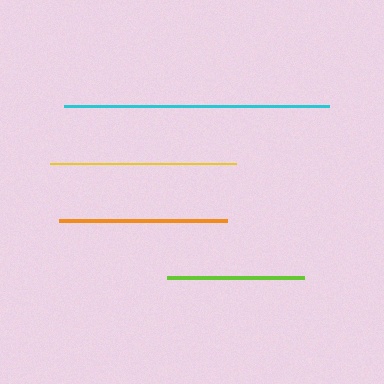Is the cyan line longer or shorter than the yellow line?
The cyan line is longer than the yellow line.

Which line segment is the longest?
The cyan line is the longest at approximately 264 pixels.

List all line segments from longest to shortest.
From longest to shortest: cyan, yellow, orange, lime.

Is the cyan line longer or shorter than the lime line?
The cyan line is longer than the lime line.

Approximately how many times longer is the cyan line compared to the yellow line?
The cyan line is approximately 1.4 times the length of the yellow line.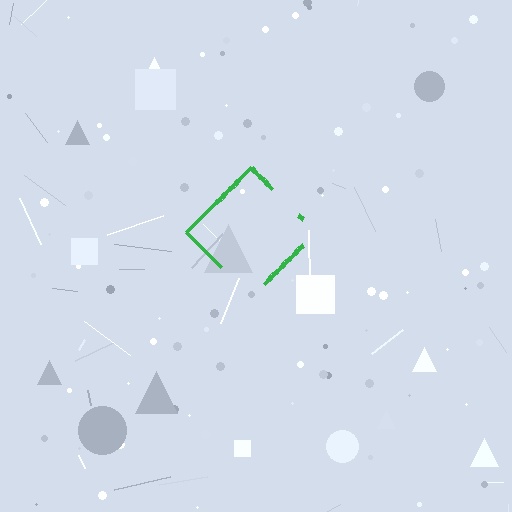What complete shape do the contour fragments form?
The contour fragments form a diamond.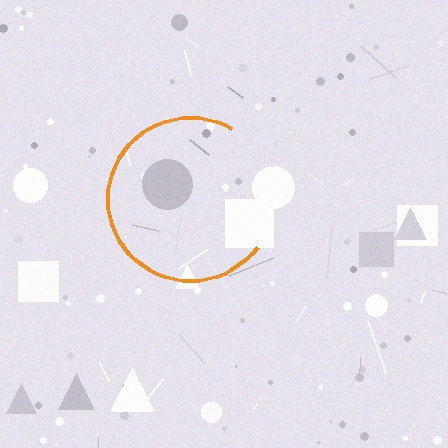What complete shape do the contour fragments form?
The contour fragments form a circle.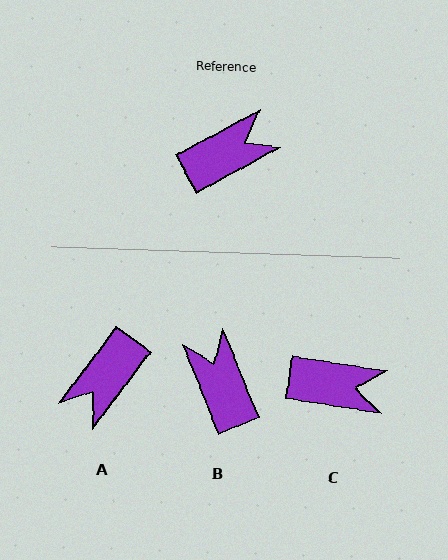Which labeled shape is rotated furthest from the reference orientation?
A, about 156 degrees away.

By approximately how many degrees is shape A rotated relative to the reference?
Approximately 156 degrees clockwise.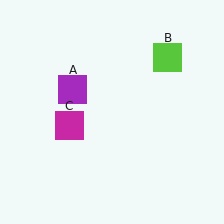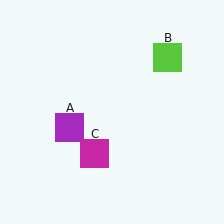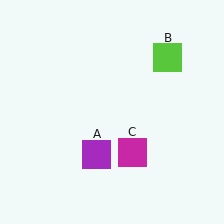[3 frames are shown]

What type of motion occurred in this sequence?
The purple square (object A), magenta square (object C) rotated counterclockwise around the center of the scene.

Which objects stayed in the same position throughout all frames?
Lime square (object B) remained stationary.